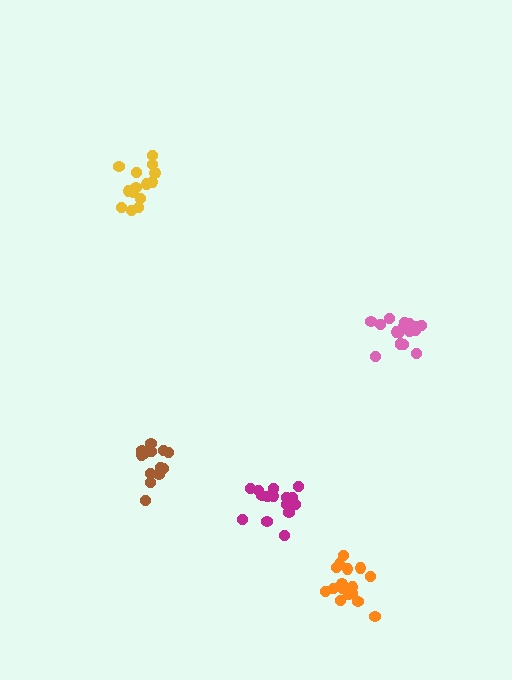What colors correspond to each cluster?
The clusters are colored: brown, pink, yellow, orange, magenta.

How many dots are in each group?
Group 1: 13 dots, Group 2: 18 dots, Group 3: 14 dots, Group 4: 16 dots, Group 5: 15 dots (76 total).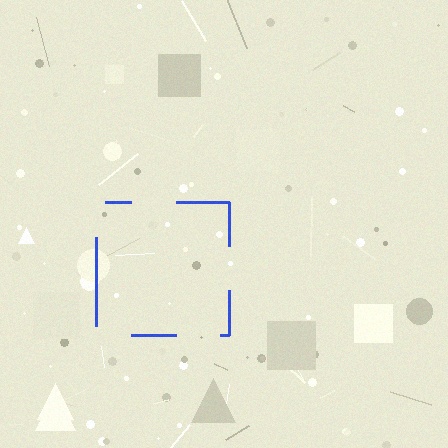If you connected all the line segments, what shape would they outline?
They would outline a square.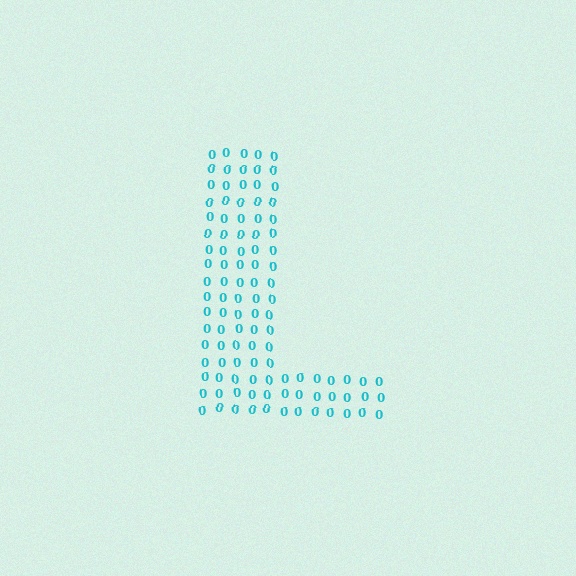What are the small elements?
The small elements are digit 0's.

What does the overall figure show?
The overall figure shows the letter L.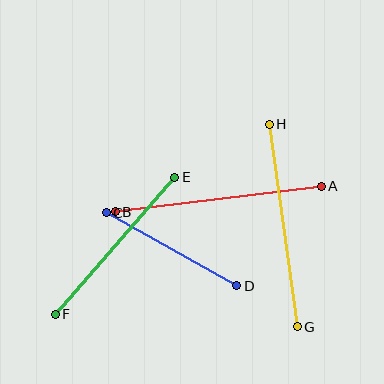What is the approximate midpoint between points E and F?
The midpoint is at approximately (115, 246) pixels.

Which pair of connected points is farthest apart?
Points A and B are farthest apart.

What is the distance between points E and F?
The distance is approximately 182 pixels.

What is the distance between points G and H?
The distance is approximately 204 pixels.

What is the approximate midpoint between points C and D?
The midpoint is at approximately (172, 249) pixels.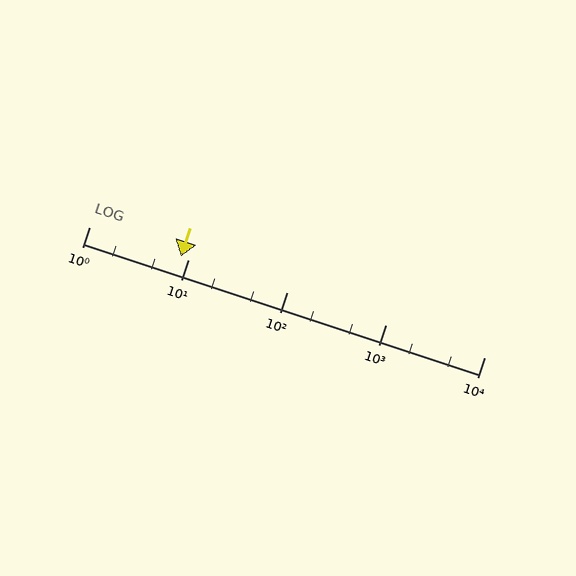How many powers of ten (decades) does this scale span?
The scale spans 4 decades, from 1 to 10000.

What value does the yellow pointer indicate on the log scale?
The pointer indicates approximately 8.4.